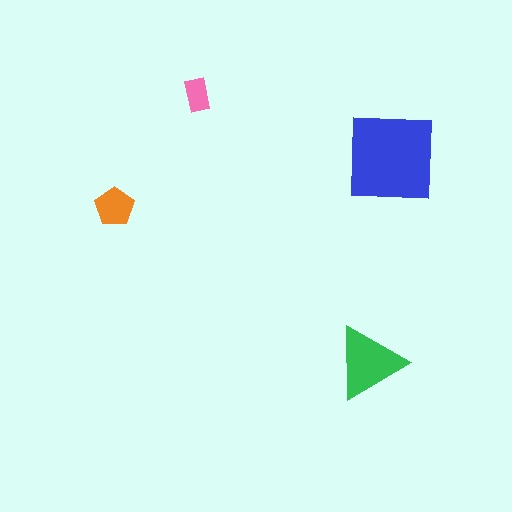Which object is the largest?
The blue square.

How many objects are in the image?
There are 4 objects in the image.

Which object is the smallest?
The pink rectangle.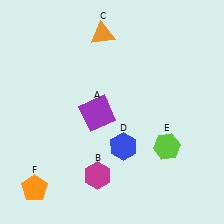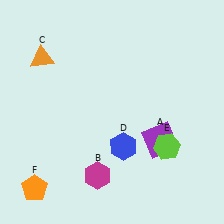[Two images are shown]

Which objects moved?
The objects that moved are: the purple square (A), the orange triangle (C).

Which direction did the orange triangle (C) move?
The orange triangle (C) moved left.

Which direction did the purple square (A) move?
The purple square (A) moved right.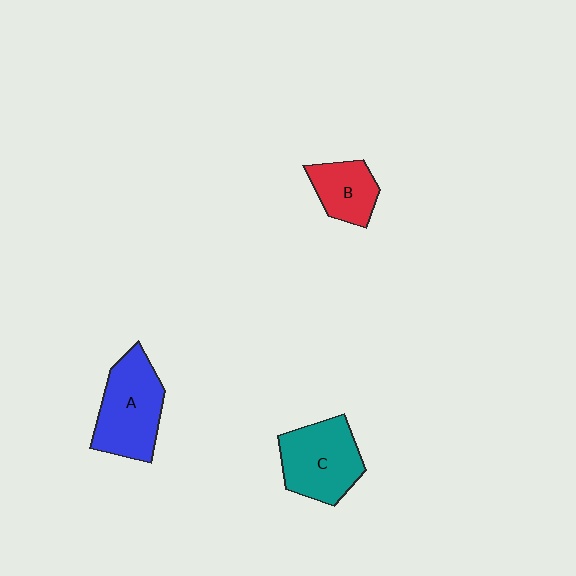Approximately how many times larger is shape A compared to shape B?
Approximately 1.7 times.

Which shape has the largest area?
Shape A (blue).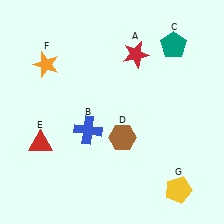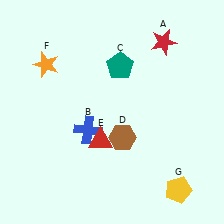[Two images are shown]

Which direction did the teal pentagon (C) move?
The teal pentagon (C) moved left.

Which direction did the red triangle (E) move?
The red triangle (E) moved right.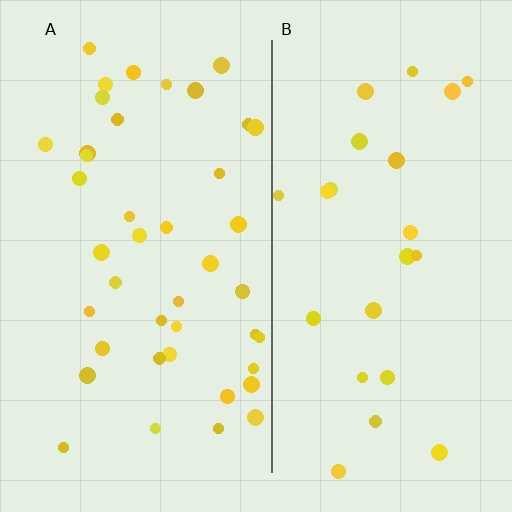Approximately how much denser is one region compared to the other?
Approximately 1.8× — region A over region B.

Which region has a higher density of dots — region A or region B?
A (the left).